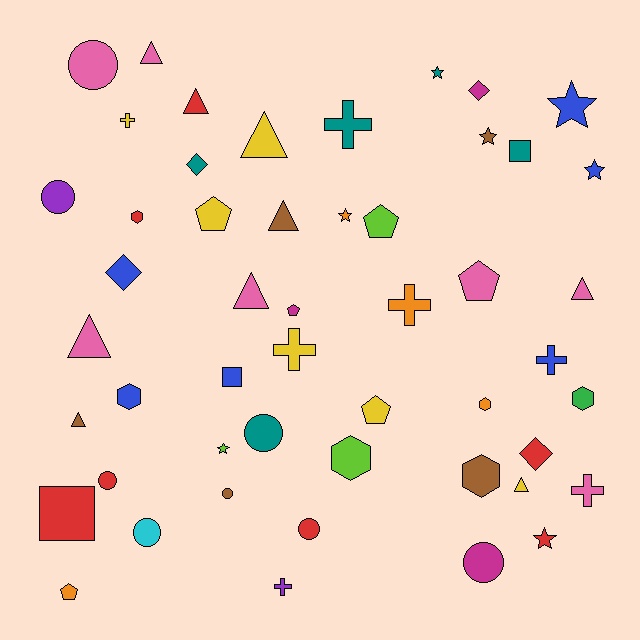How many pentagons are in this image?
There are 6 pentagons.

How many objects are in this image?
There are 50 objects.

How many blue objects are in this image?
There are 6 blue objects.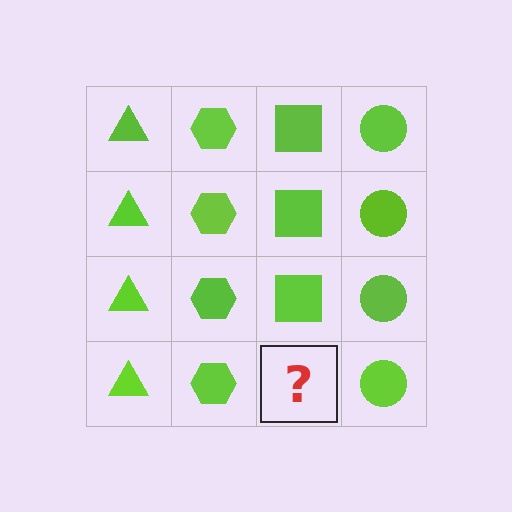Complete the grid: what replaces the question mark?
The question mark should be replaced with a lime square.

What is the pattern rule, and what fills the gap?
The rule is that each column has a consistent shape. The gap should be filled with a lime square.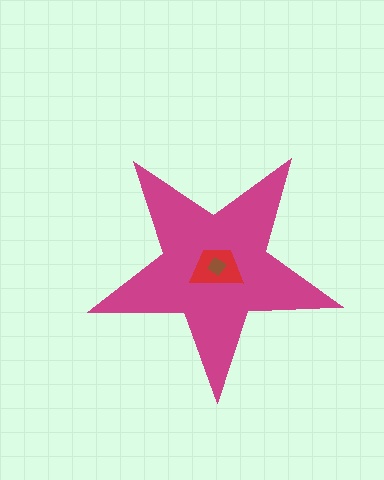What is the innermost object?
The brown diamond.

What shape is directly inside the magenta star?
The red trapezoid.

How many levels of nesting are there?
3.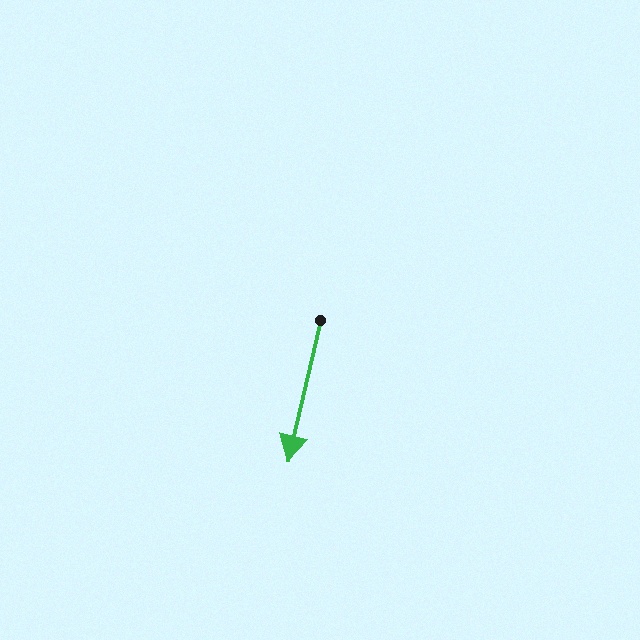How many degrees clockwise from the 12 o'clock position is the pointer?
Approximately 193 degrees.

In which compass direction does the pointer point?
South.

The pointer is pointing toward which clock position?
Roughly 6 o'clock.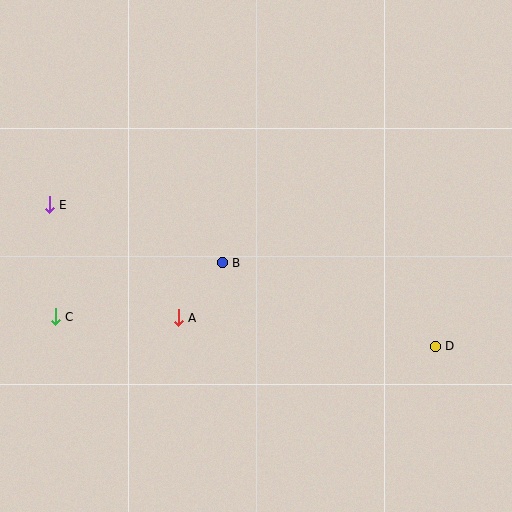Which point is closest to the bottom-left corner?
Point C is closest to the bottom-left corner.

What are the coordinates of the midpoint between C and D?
The midpoint between C and D is at (245, 332).